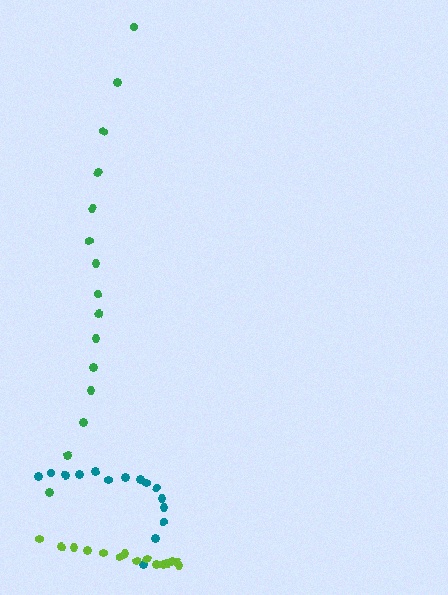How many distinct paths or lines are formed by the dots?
There are 3 distinct paths.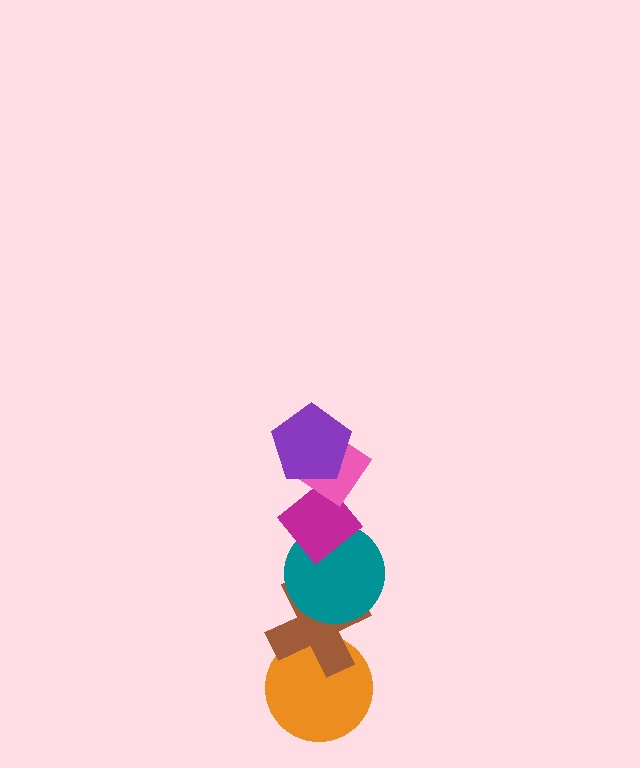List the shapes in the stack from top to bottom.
From top to bottom: the purple pentagon, the pink diamond, the magenta diamond, the teal circle, the brown cross, the orange circle.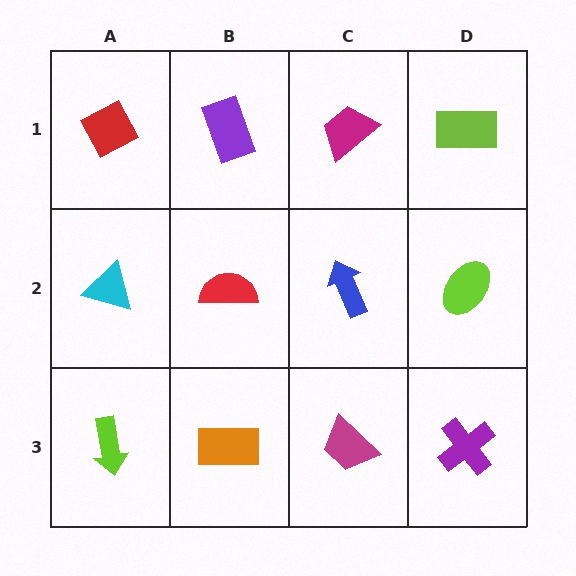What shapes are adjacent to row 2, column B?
A purple rectangle (row 1, column B), an orange rectangle (row 3, column B), a cyan triangle (row 2, column A), a blue arrow (row 2, column C).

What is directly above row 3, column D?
A lime ellipse.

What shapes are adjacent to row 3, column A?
A cyan triangle (row 2, column A), an orange rectangle (row 3, column B).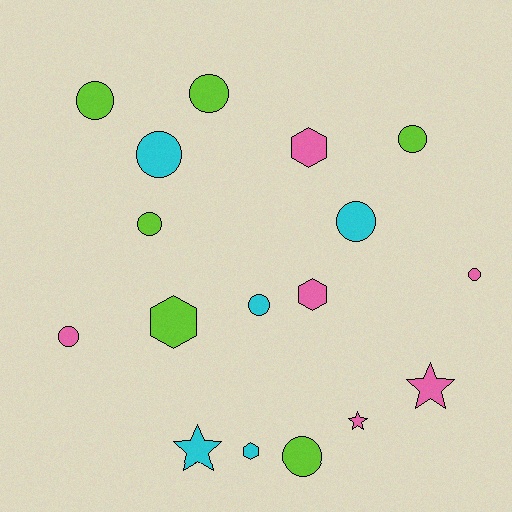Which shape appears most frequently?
Circle, with 10 objects.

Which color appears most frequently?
Pink, with 6 objects.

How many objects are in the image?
There are 17 objects.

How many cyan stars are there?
There is 1 cyan star.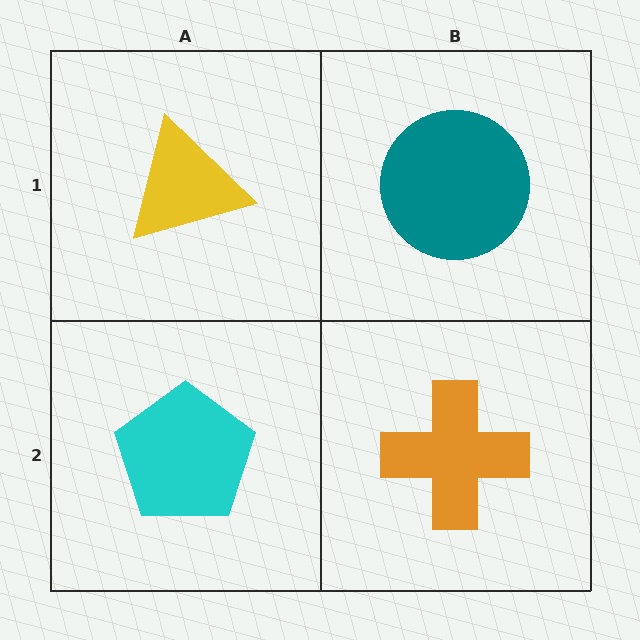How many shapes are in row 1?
2 shapes.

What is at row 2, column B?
An orange cross.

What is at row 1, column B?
A teal circle.